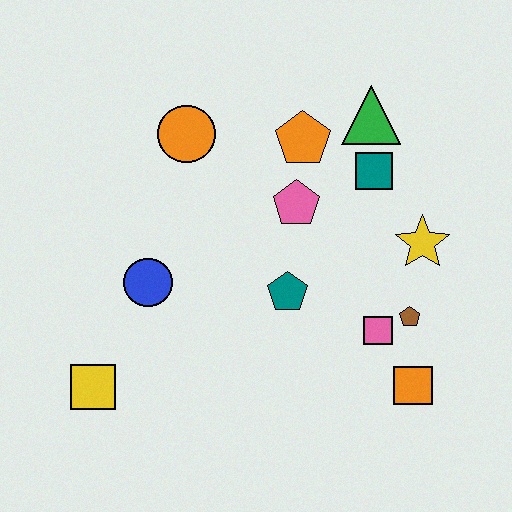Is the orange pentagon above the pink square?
Yes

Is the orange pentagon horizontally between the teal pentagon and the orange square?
Yes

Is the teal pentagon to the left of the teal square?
Yes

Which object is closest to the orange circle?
The orange pentagon is closest to the orange circle.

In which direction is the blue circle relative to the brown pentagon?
The blue circle is to the left of the brown pentagon.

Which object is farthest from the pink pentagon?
The yellow square is farthest from the pink pentagon.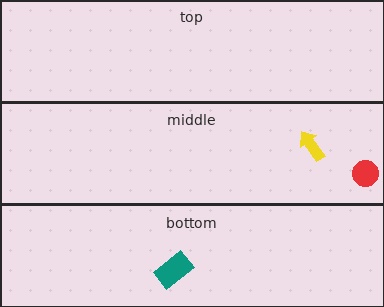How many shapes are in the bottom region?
1.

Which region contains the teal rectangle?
The bottom region.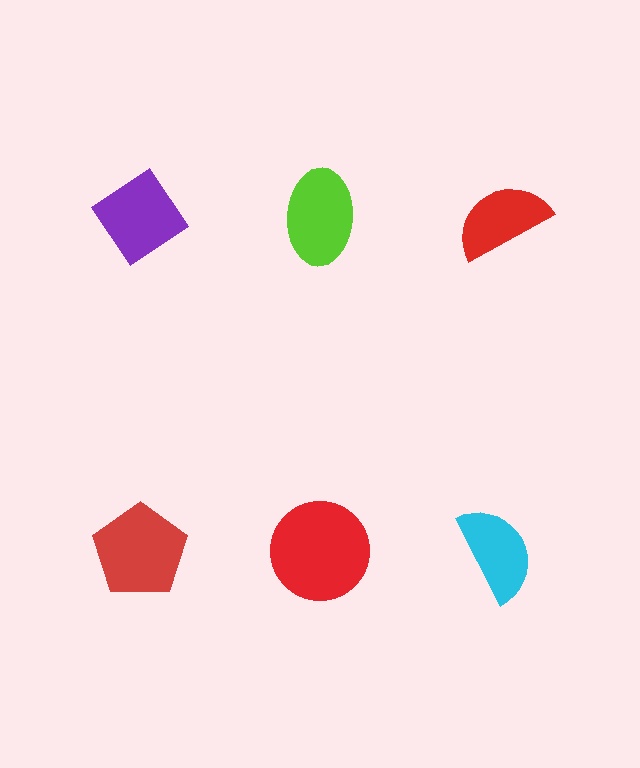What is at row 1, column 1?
A purple diamond.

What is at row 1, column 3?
A red semicircle.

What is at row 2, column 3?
A cyan semicircle.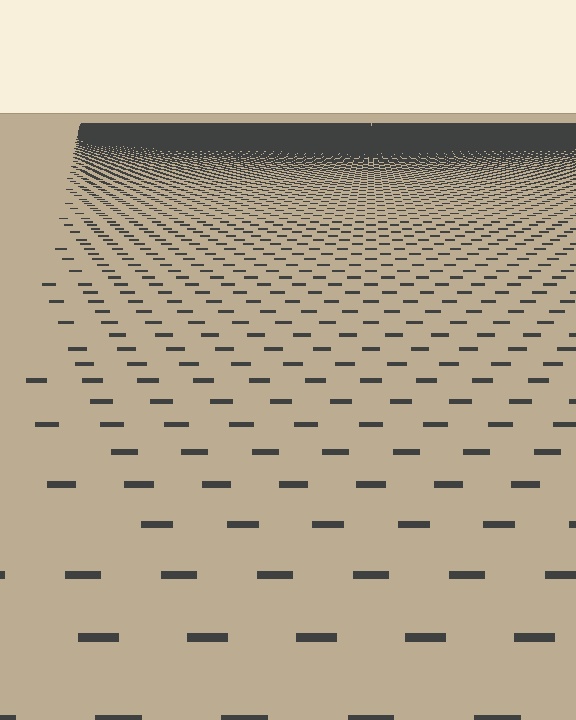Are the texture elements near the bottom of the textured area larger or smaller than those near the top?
Larger. Near the bottom, elements are closer to the viewer and appear at a bigger on-screen size.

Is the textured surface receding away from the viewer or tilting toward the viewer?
The surface is receding away from the viewer. Texture elements get smaller and denser toward the top.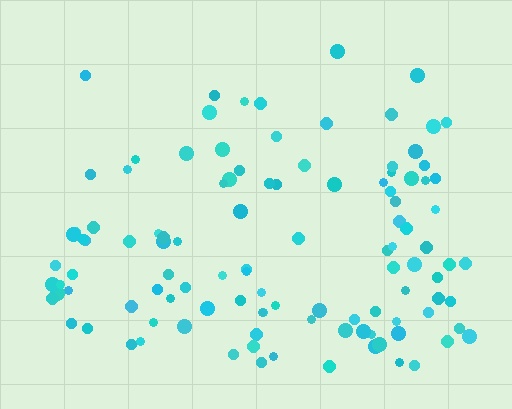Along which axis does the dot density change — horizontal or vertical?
Vertical.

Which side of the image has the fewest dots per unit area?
The top.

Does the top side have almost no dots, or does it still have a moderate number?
Still a moderate number, just noticeably fewer than the bottom.